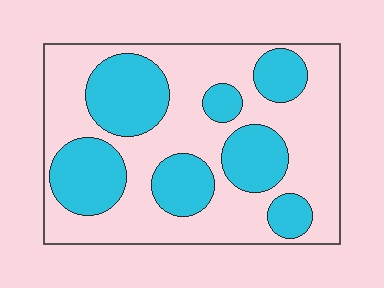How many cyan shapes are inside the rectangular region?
7.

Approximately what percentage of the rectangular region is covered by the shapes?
Approximately 40%.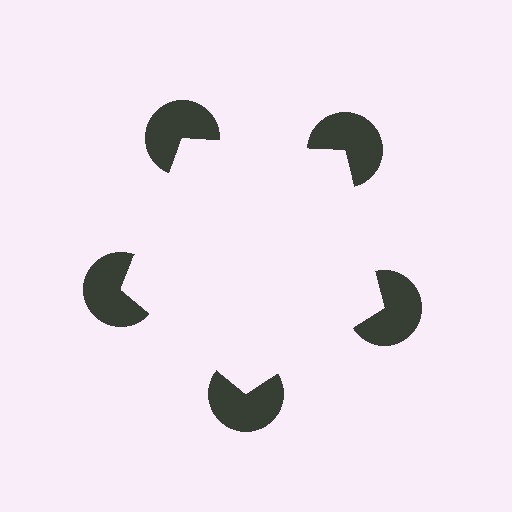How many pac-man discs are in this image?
There are 5 — one at each vertex of the illusory pentagon.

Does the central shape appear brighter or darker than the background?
It typically appears slightly brighter than the background, even though no actual brightness change is drawn.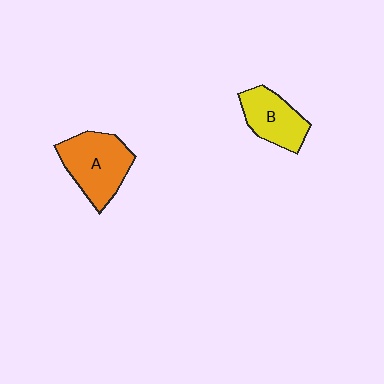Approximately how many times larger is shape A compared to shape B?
Approximately 1.3 times.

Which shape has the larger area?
Shape A (orange).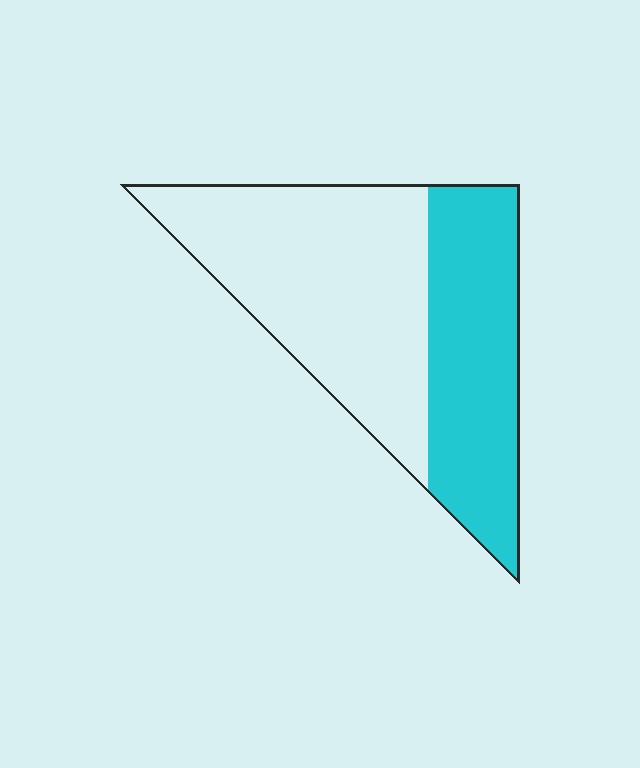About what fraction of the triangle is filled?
About two fifths (2/5).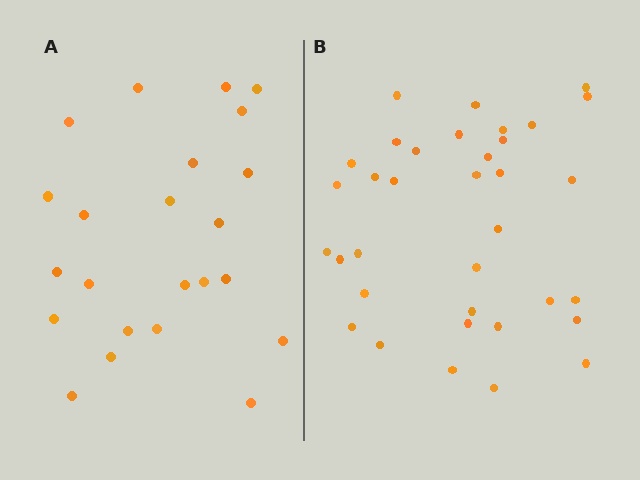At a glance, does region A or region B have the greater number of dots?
Region B (the right region) has more dots.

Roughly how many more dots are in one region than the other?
Region B has roughly 12 or so more dots than region A.